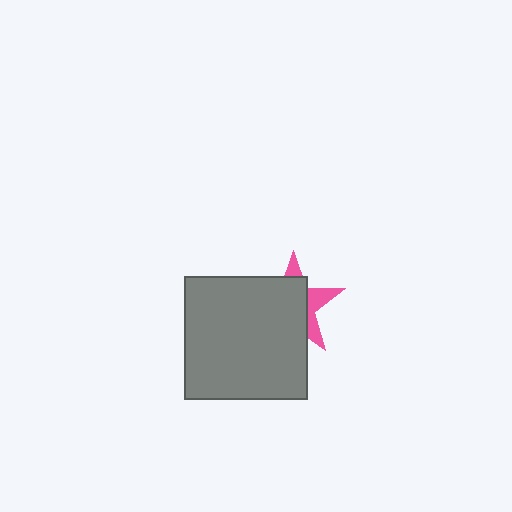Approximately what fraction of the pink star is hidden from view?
Roughly 68% of the pink star is hidden behind the gray square.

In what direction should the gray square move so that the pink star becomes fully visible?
The gray square should move toward the lower-left. That is the shortest direction to clear the overlap and leave the pink star fully visible.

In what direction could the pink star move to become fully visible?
The pink star could move toward the upper-right. That would shift it out from behind the gray square entirely.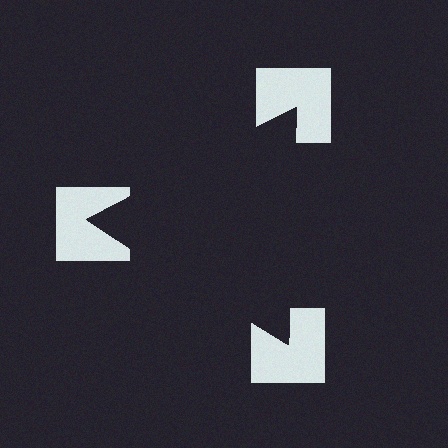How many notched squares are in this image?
There are 3 — one at each vertex of the illusory triangle.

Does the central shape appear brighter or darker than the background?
It typically appears slightly darker than the background, even though no actual brightness change is drawn.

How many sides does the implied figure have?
3 sides.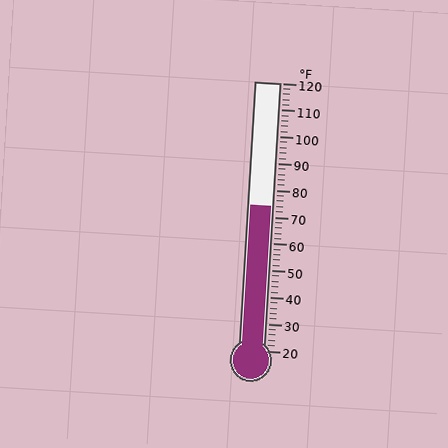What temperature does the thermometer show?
The thermometer shows approximately 74°F.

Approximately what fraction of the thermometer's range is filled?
The thermometer is filled to approximately 55% of its range.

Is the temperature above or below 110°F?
The temperature is below 110°F.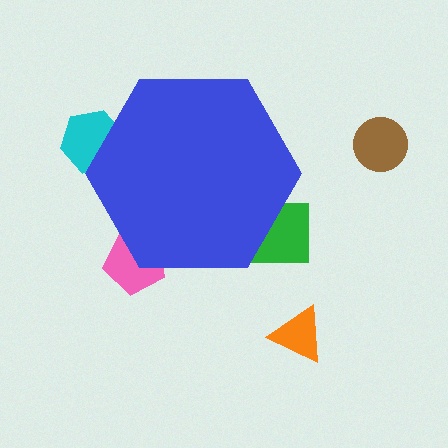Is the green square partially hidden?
Yes, the green square is partially hidden behind the blue hexagon.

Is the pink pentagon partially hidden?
Yes, the pink pentagon is partially hidden behind the blue hexagon.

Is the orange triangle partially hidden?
No, the orange triangle is fully visible.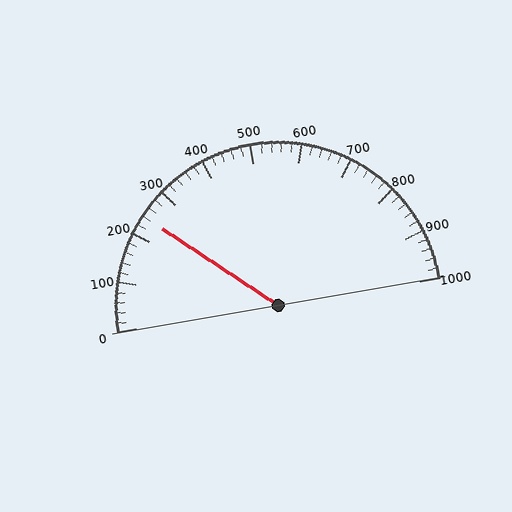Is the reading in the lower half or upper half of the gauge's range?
The reading is in the lower half of the range (0 to 1000).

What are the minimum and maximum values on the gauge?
The gauge ranges from 0 to 1000.